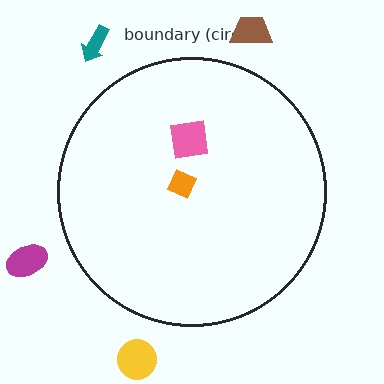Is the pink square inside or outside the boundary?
Inside.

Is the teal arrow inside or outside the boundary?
Outside.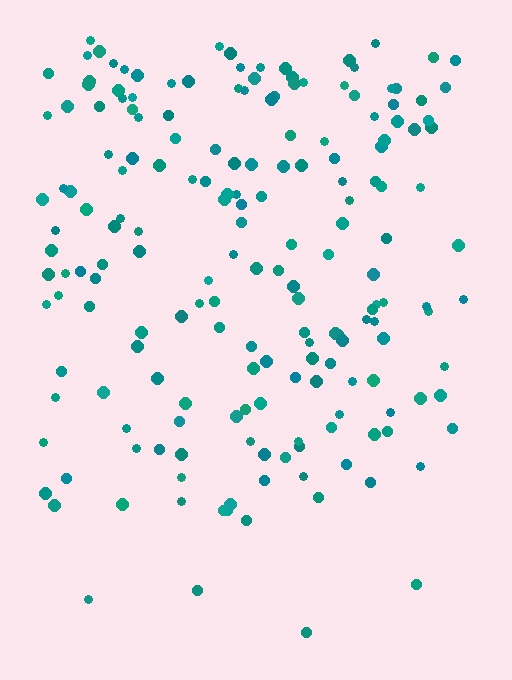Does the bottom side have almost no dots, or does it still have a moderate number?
Still a moderate number, just noticeably fewer than the top.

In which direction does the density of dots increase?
From bottom to top, with the top side densest.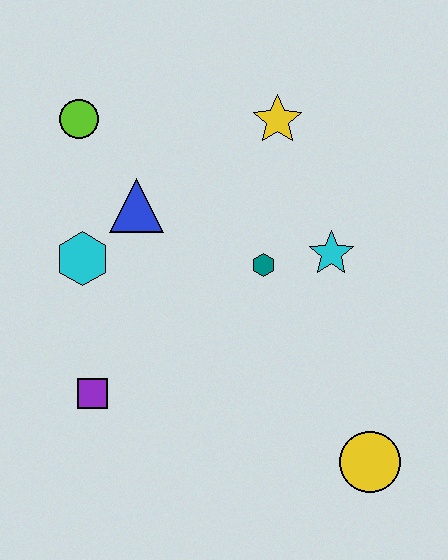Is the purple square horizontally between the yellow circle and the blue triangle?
No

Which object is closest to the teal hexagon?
The cyan star is closest to the teal hexagon.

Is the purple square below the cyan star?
Yes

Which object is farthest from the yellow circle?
The lime circle is farthest from the yellow circle.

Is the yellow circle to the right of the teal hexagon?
Yes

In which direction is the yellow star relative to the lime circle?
The yellow star is to the right of the lime circle.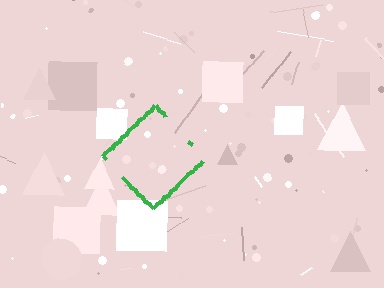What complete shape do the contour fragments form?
The contour fragments form a diamond.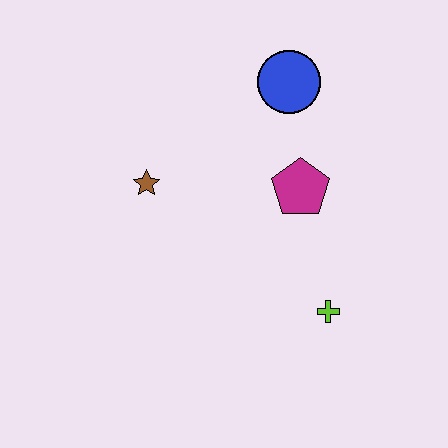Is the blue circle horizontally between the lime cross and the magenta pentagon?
No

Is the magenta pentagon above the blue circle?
No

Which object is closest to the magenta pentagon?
The blue circle is closest to the magenta pentagon.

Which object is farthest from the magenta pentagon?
The brown star is farthest from the magenta pentagon.